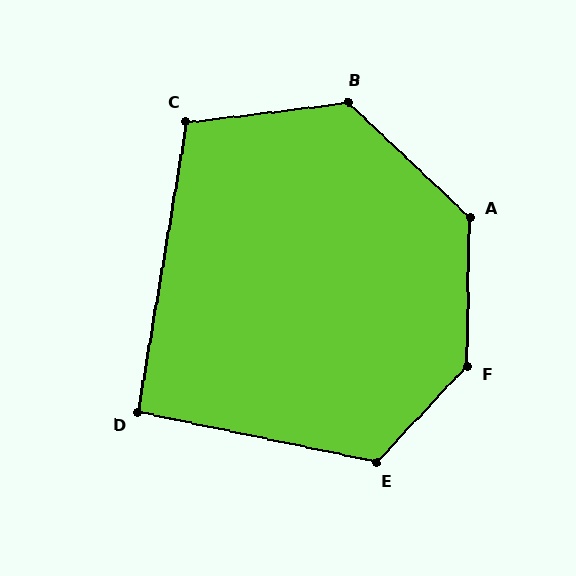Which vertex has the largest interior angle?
F, at approximately 138 degrees.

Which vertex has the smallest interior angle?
D, at approximately 92 degrees.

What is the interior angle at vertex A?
Approximately 132 degrees (obtuse).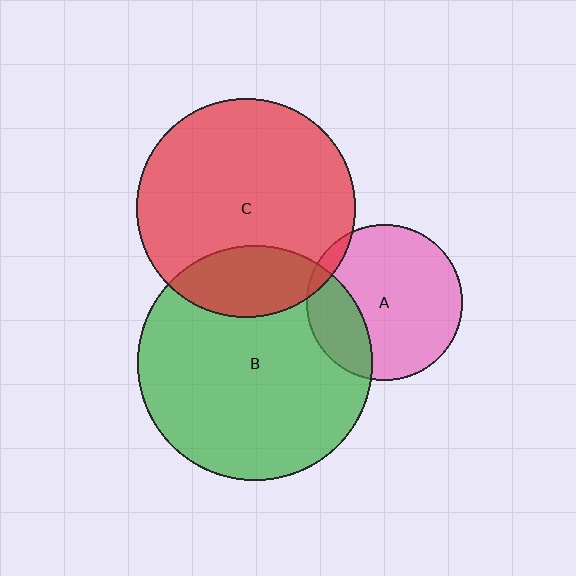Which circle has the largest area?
Circle B (green).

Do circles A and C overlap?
Yes.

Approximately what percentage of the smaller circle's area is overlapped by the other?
Approximately 5%.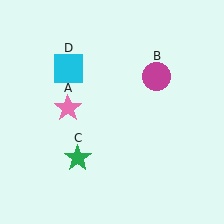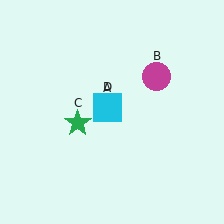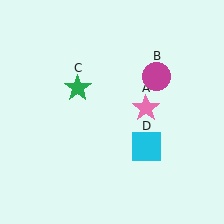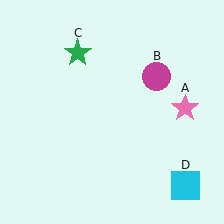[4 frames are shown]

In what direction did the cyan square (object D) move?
The cyan square (object D) moved down and to the right.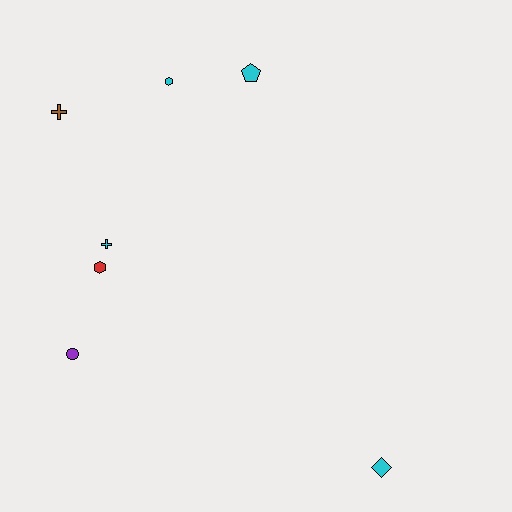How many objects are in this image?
There are 7 objects.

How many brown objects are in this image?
There is 1 brown object.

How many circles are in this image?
There is 1 circle.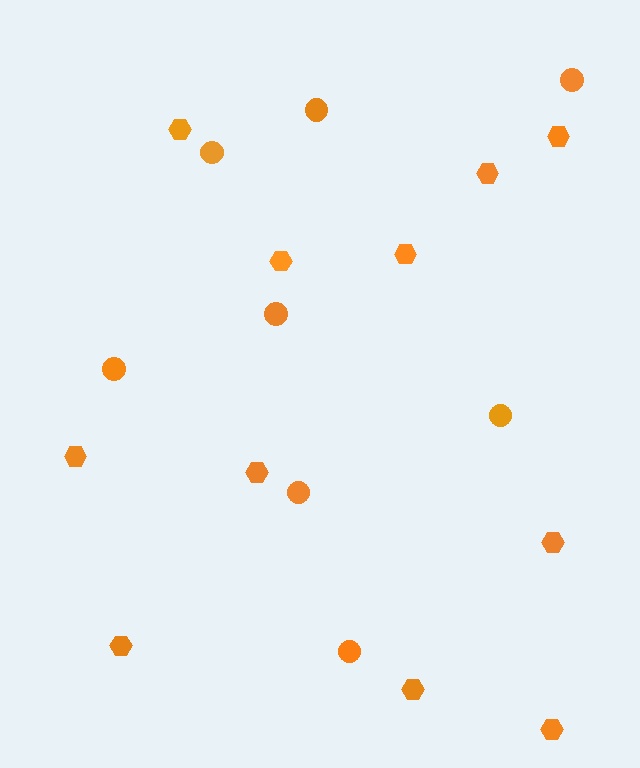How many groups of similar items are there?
There are 2 groups: one group of circles (8) and one group of hexagons (11).